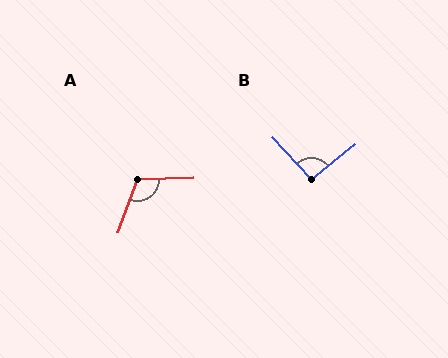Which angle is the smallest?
B, at approximately 95 degrees.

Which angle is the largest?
A, at approximately 112 degrees.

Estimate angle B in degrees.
Approximately 95 degrees.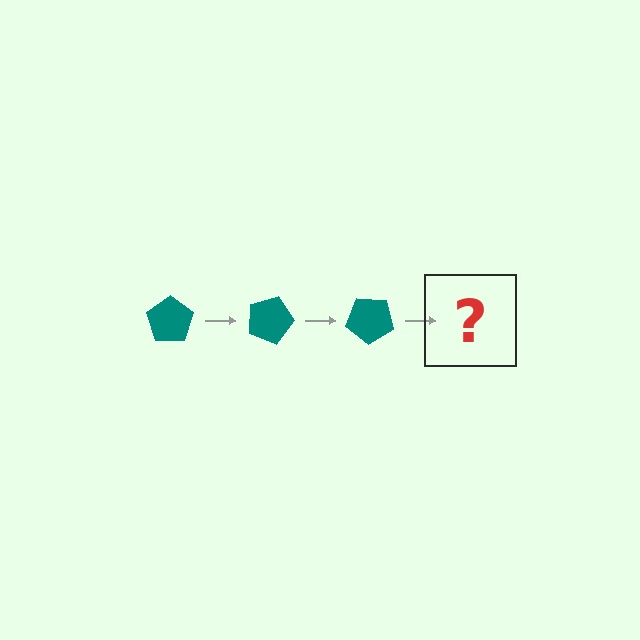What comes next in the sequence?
The next element should be a teal pentagon rotated 60 degrees.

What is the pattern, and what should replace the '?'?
The pattern is that the pentagon rotates 20 degrees each step. The '?' should be a teal pentagon rotated 60 degrees.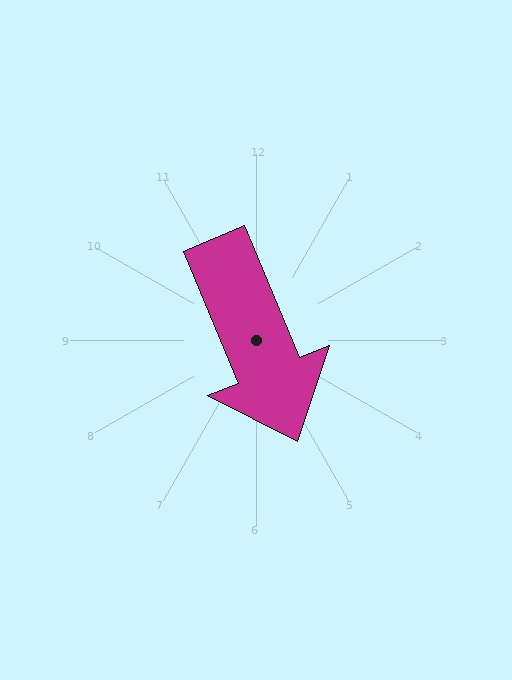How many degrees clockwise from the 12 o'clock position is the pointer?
Approximately 158 degrees.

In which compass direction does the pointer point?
South.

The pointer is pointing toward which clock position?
Roughly 5 o'clock.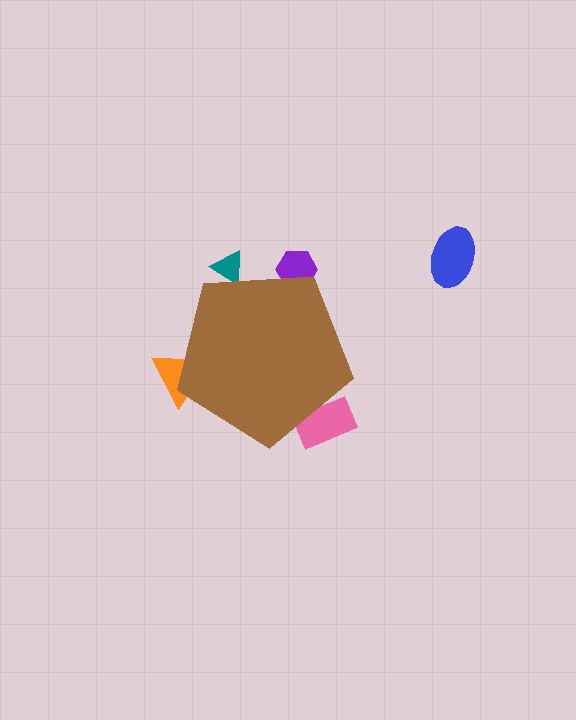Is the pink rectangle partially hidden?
Yes, the pink rectangle is partially hidden behind the brown pentagon.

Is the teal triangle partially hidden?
Yes, the teal triangle is partially hidden behind the brown pentagon.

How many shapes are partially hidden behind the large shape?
4 shapes are partially hidden.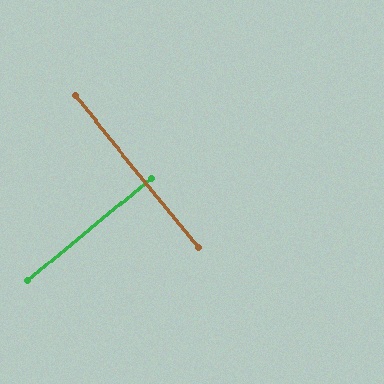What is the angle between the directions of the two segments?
Approximately 89 degrees.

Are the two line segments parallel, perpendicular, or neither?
Perpendicular — they meet at approximately 89°.